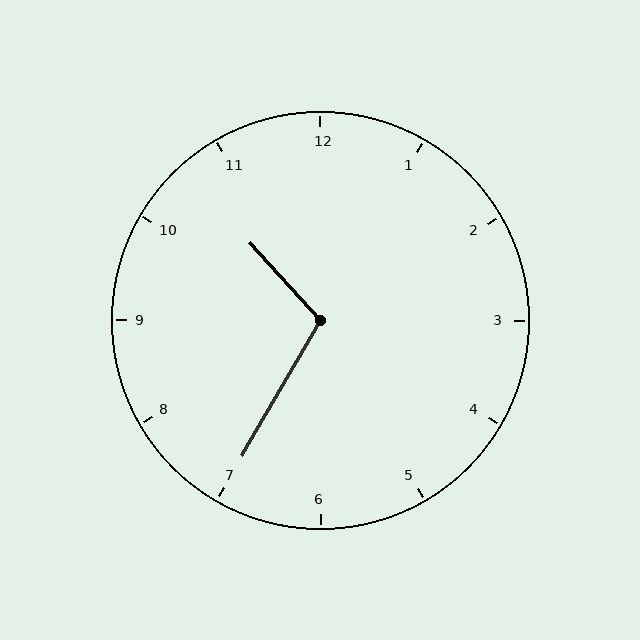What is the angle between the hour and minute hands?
Approximately 108 degrees.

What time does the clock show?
10:35.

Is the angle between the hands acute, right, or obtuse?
It is obtuse.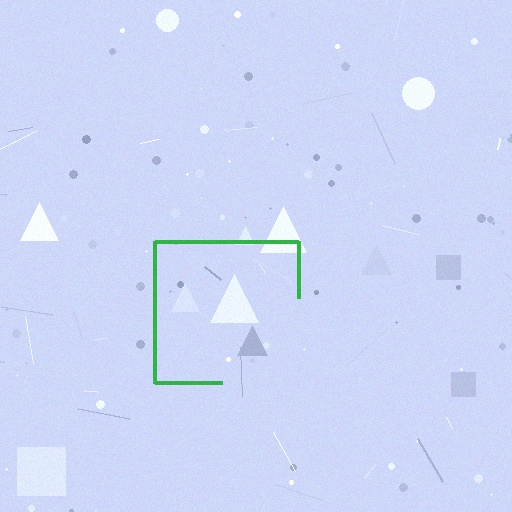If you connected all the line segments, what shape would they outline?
They would outline a square.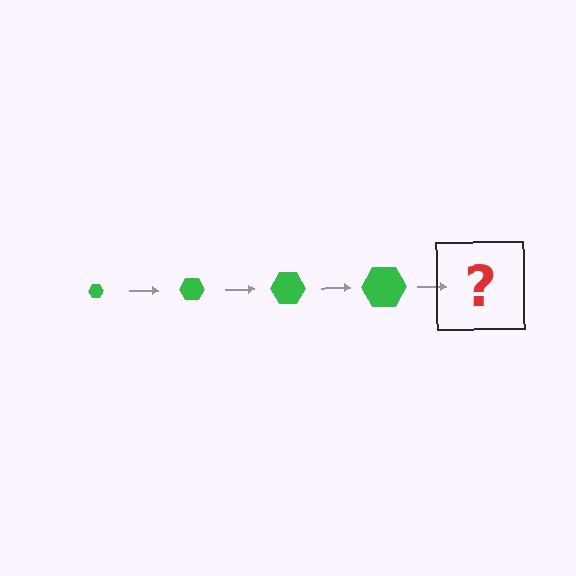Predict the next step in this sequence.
The next step is a green hexagon, larger than the previous one.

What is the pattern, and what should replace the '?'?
The pattern is that the hexagon gets progressively larger each step. The '?' should be a green hexagon, larger than the previous one.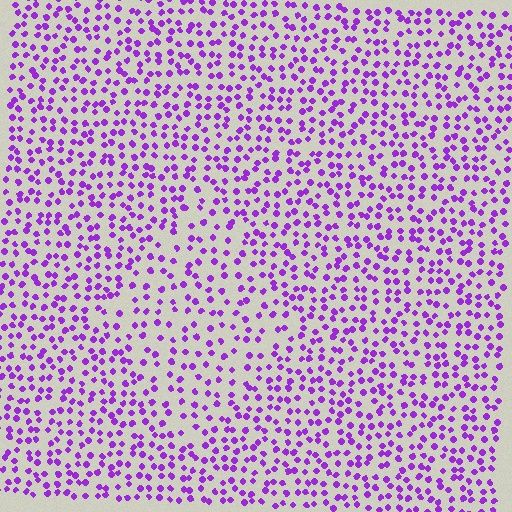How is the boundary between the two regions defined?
The boundary is defined by a change in element density (approximately 1.6x ratio). All elements are the same color, size, and shape.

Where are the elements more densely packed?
The elements are more densely packed outside the diamond boundary.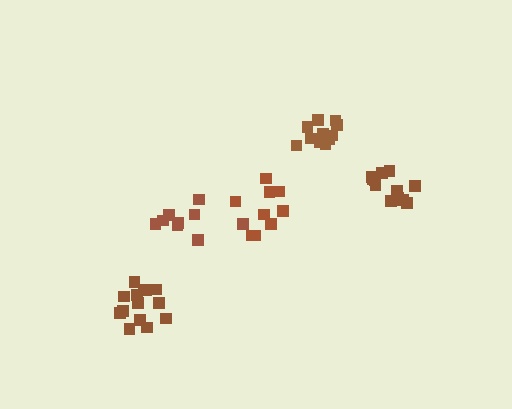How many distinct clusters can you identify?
There are 5 distinct clusters.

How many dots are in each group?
Group 1: 13 dots, Group 2: 14 dots, Group 3: 9 dots, Group 4: 12 dots, Group 5: 9 dots (57 total).